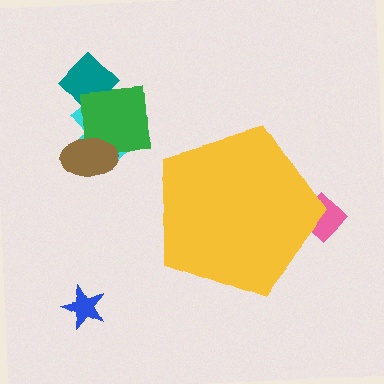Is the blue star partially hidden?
No, the blue star is fully visible.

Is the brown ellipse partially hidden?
No, the brown ellipse is fully visible.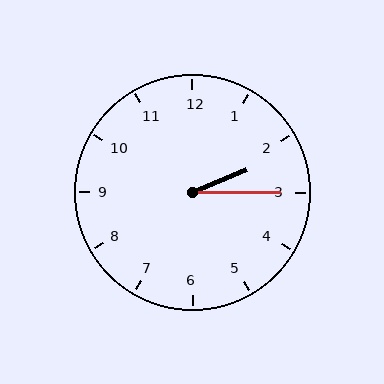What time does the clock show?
2:15.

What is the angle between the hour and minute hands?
Approximately 22 degrees.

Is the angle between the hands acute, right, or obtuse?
It is acute.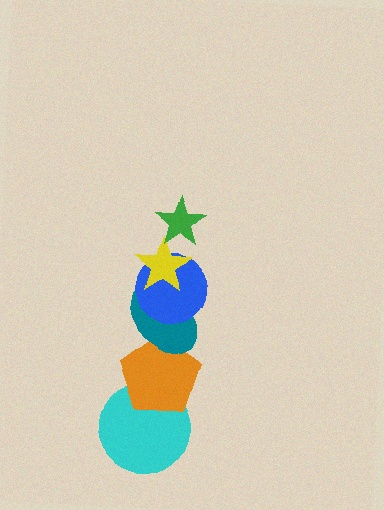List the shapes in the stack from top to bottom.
From top to bottom: the green star, the yellow star, the blue circle, the teal ellipse, the orange pentagon, the cyan circle.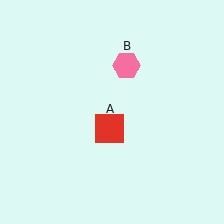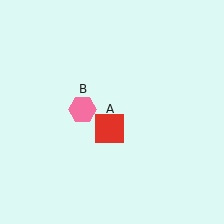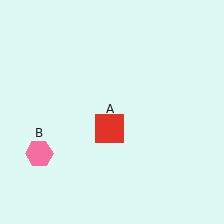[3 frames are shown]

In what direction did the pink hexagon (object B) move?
The pink hexagon (object B) moved down and to the left.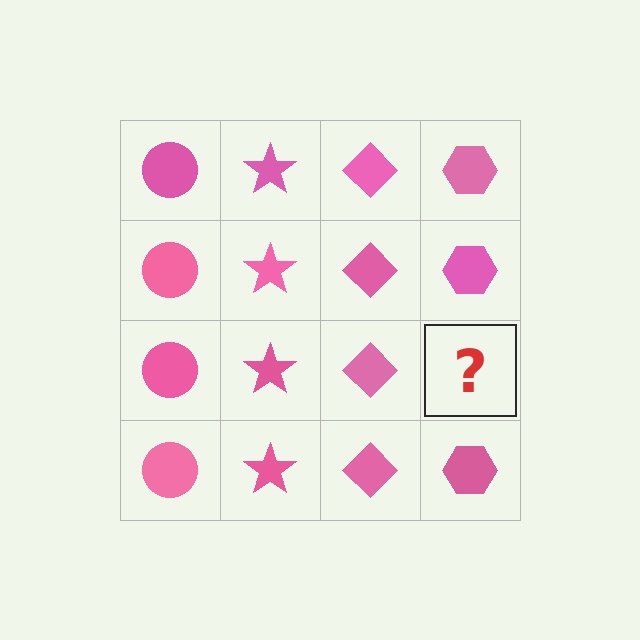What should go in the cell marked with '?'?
The missing cell should contain a pink hexagon.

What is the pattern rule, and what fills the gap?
The rule is that each column has a consistent shape. The gap should be filled with a pink hexagon.